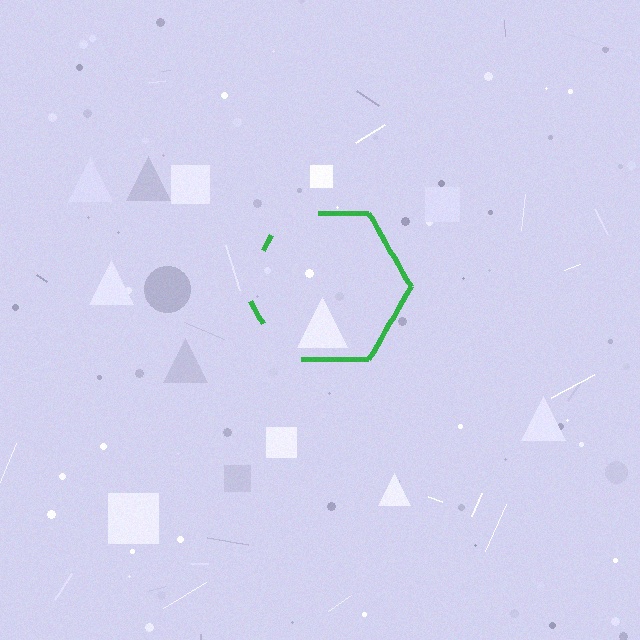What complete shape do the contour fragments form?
The contour fragments form a hexagon.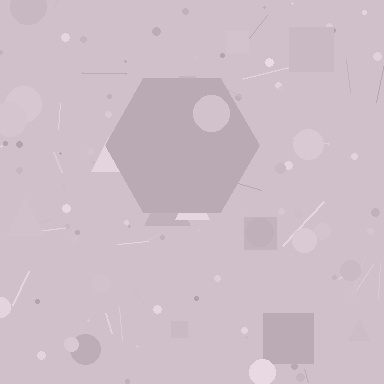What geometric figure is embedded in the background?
A hexagon is embedded in the background.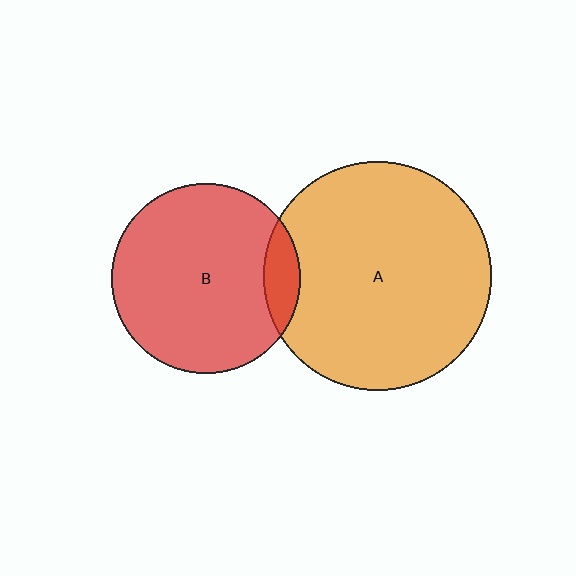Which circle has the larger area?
Circle A (orange).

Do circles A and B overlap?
Yes.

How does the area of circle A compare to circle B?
Approximately 1.4 times.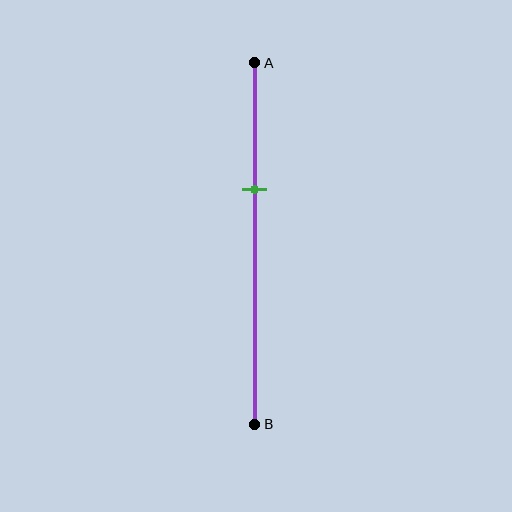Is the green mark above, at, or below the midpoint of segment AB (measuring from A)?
The green mark is above the midpoint of segment AB.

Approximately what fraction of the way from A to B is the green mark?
The green mark is approximately 35% of the way from A to B.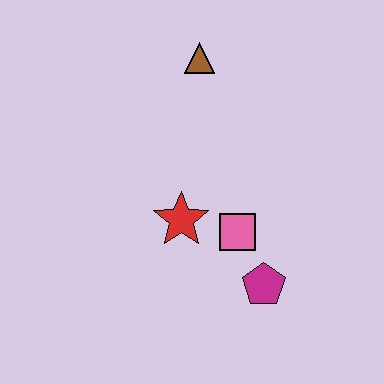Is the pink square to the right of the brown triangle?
Yes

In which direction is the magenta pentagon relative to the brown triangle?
The magenta pentagon is below the brown triangle.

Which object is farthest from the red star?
The brown triangle is farthest from the red star.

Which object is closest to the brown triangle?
The red star is closest to the brown triangle.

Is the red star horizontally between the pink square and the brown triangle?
No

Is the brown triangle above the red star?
Yes